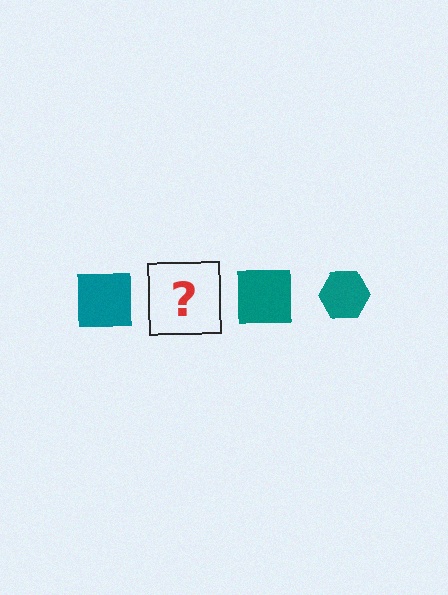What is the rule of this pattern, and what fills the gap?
The rule is that the pattern cycles through square, hexagon shapes in teal. The gap should be filled with a teal hexagon.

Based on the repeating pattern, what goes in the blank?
The blank should be a teal hexagon.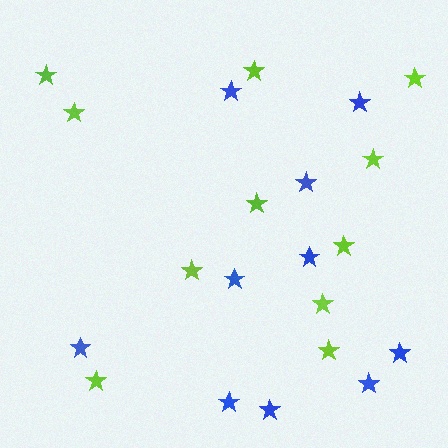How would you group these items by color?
There are 2 groups: one group of lime stars (11) and one group of blue stars (10).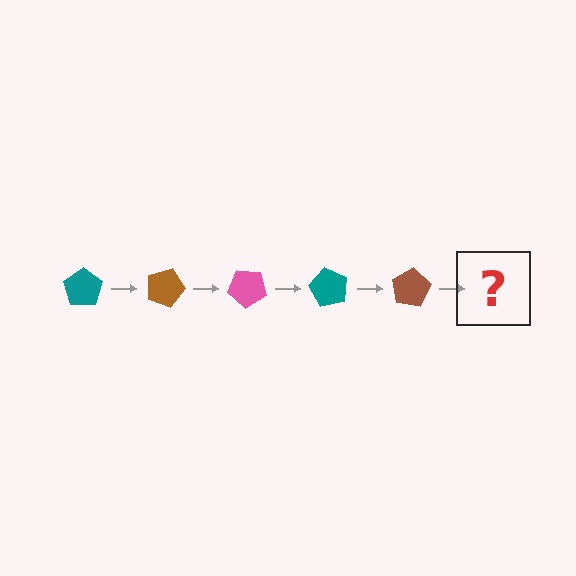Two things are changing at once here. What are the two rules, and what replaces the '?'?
The two rules are that it rotates 20 degrees each step and the color cycles through teal, brown, and pink. The '?' should be a pink pentagon, rotated 100 degrees from the start.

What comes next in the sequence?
The next element should be a pink pentagon, rotated 100 degrees from the start.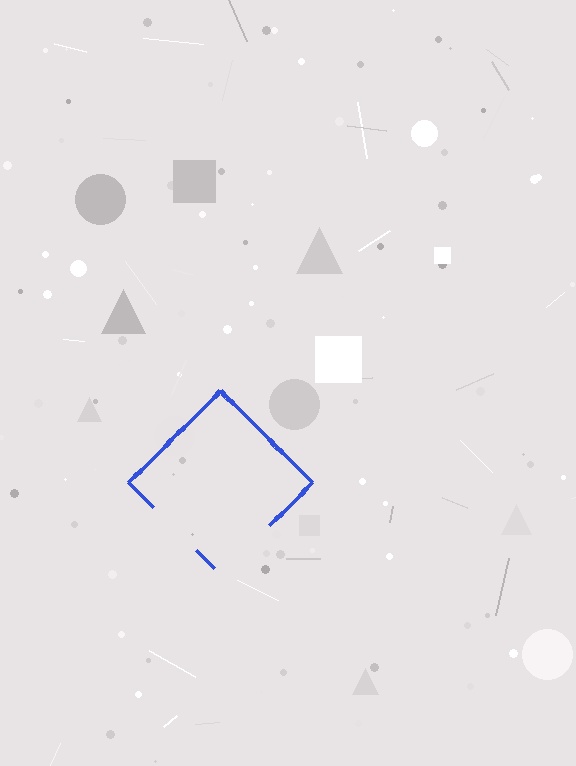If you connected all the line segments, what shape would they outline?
They would outline a diamond.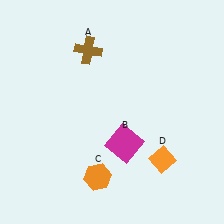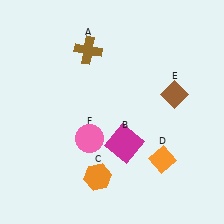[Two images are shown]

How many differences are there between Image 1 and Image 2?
There are 2 differences between the two images.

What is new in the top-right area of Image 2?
A brown diamond (E) was added in the top-right area of Image 2.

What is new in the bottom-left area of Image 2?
A pink circle (F) was added in the bottom-left area of Image 2.